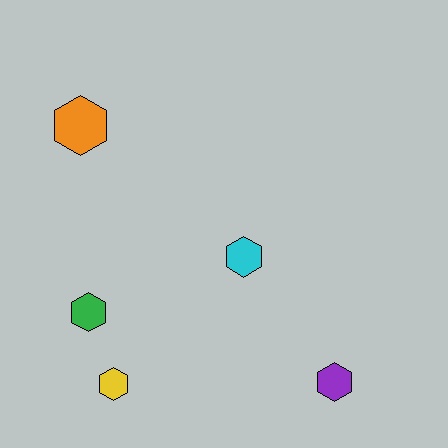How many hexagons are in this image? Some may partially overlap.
There are 5 hexagons.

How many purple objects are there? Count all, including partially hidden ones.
There is 1 purple object.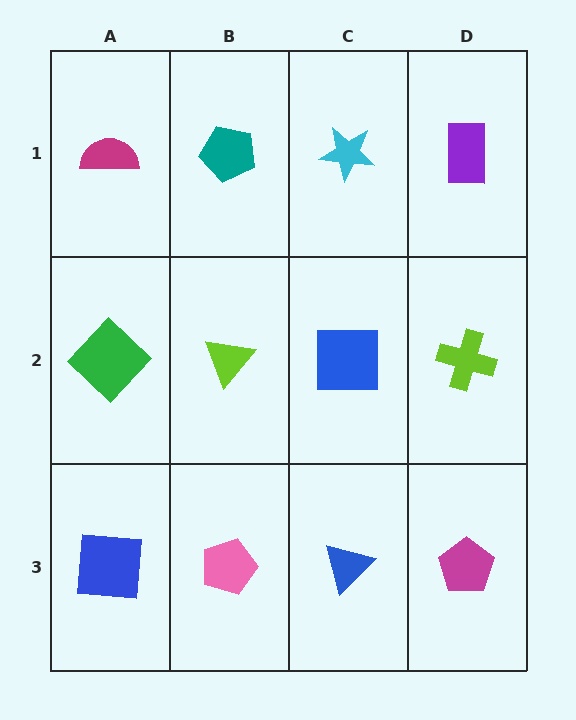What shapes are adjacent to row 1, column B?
A lime triangle (row 2, column B), a magenta semicircle (row 1, column A), a cyan star (row 1, column C).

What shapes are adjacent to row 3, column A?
A green diamond (row 2, column A), a pink pentagon (row 3, column B).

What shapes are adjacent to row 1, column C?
A blue square (row 2, column C), a teal pentagon (row 1, column B), a purple rectangle (row 1, column D).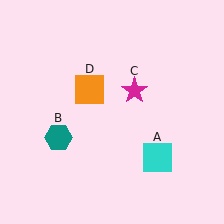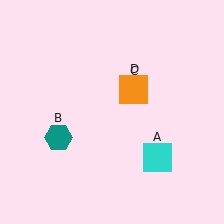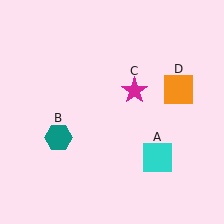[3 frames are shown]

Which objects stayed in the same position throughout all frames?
Cyan square (object A) and teal hexagon (object B) and magenta star (object C) remained stationary.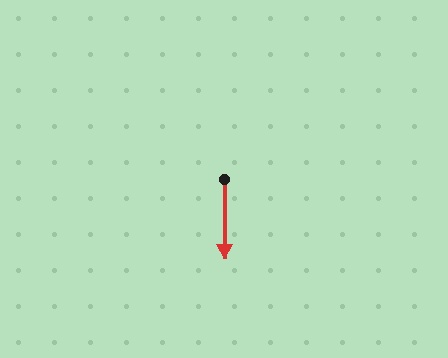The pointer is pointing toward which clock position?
Roughly 6 o'clock.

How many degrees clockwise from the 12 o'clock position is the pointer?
Approximately 180 degrees.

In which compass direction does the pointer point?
South.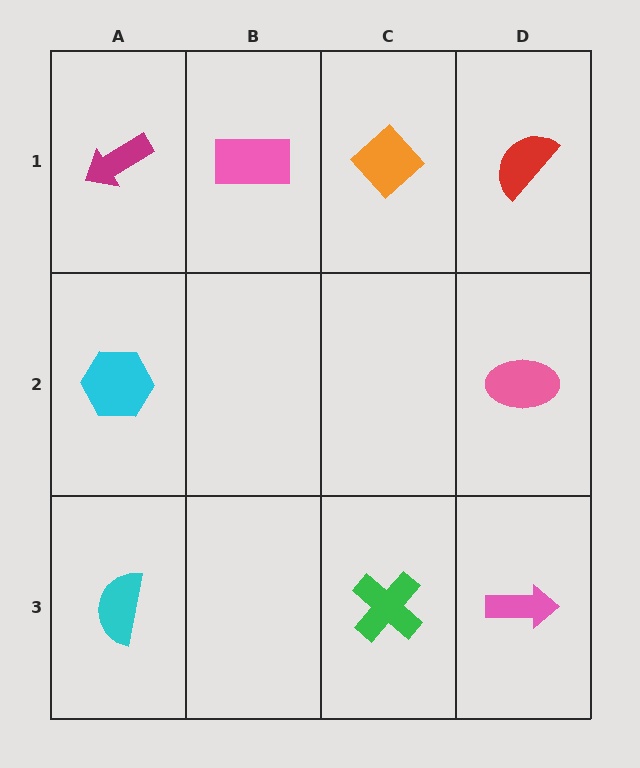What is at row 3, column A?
A cyan semicircle.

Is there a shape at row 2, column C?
No, that cell is empty.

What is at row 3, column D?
A pink arrow.